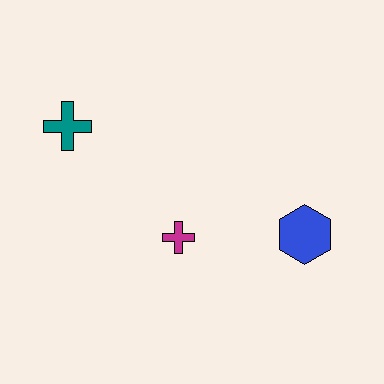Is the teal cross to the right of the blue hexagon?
No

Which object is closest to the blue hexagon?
The magenta cross is closest to the blue hexagon.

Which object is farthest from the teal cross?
The blue hexagon is farthest from the teal cross.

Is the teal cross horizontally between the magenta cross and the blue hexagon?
No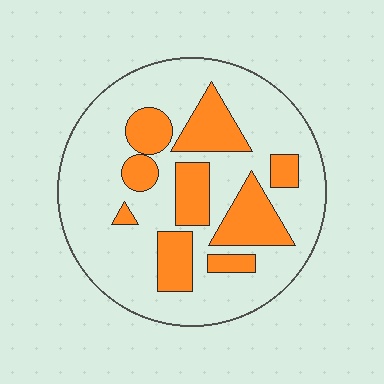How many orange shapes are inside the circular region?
9.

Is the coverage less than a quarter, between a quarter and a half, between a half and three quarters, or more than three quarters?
Between a quarter and a half.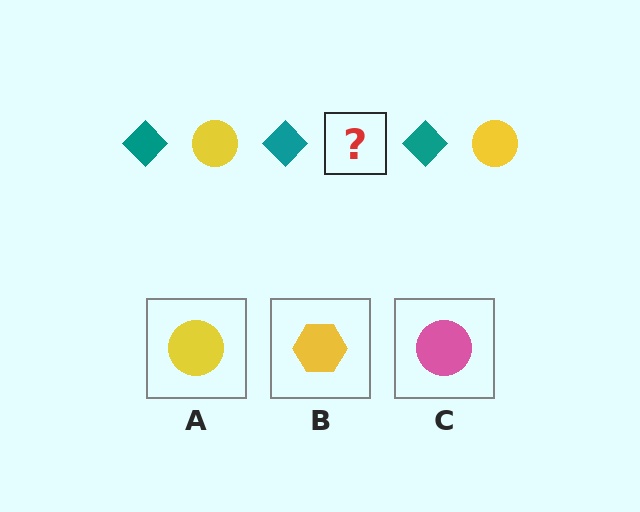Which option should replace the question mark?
Option A.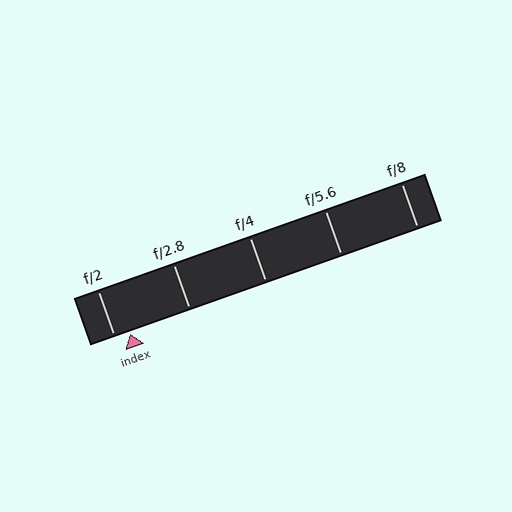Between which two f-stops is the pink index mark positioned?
The index mark is between f/2 and f/2.8.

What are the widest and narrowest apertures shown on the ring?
The widest aperture shown is f/2 and the narrowest is f/8.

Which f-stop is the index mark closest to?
The index mark is closest to f/2.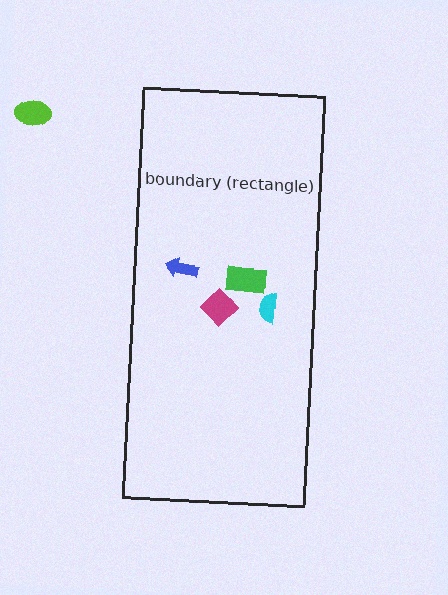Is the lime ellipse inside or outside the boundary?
Outside.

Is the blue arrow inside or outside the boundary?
Inside.